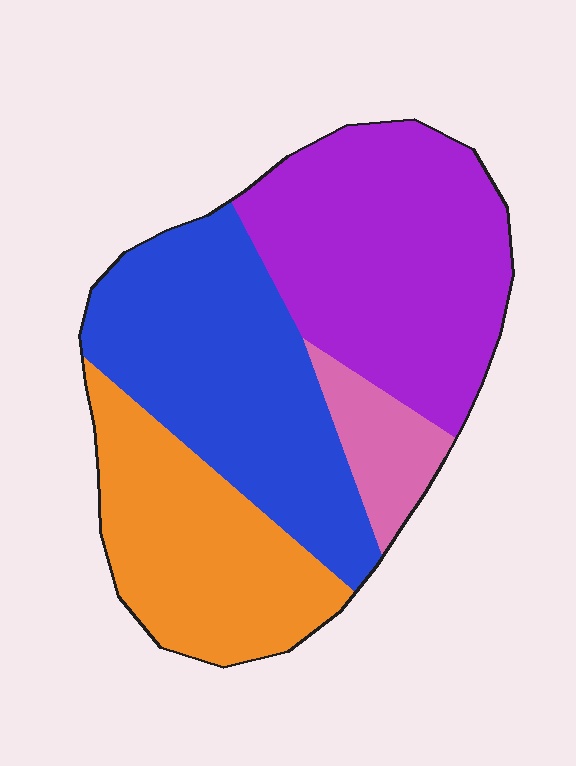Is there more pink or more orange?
Orange.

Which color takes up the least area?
Pink, at roughly 10%.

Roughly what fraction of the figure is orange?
Orange takes up about one quarter (1/4) of the figure.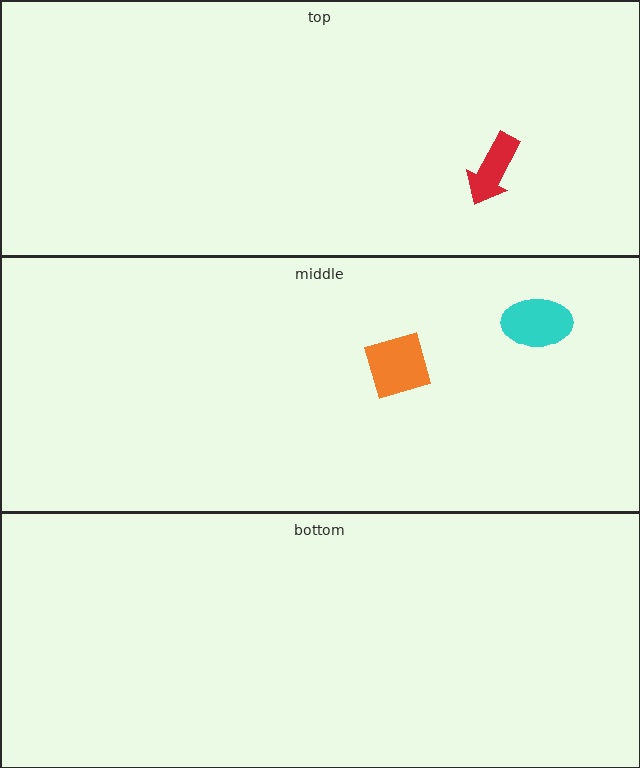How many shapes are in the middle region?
2.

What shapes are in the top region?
The red arrow.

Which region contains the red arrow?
The top region.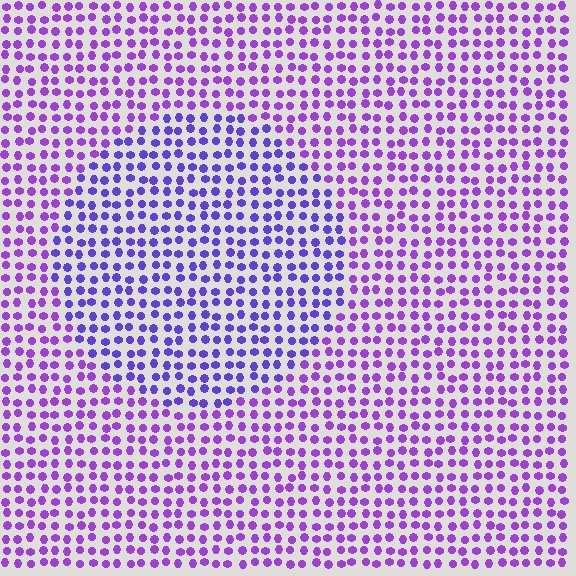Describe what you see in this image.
The image is filled with small purple elements in a uniform arrangement. A circle-shaped region is visible where the elements are tinted to a slightly different hue, forming a subtle color boundary.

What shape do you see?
I see a circle.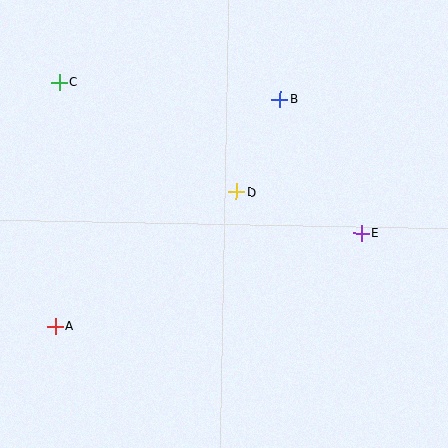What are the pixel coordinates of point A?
Point A is at (55, 326).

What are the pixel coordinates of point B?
Point B is at (280, 100).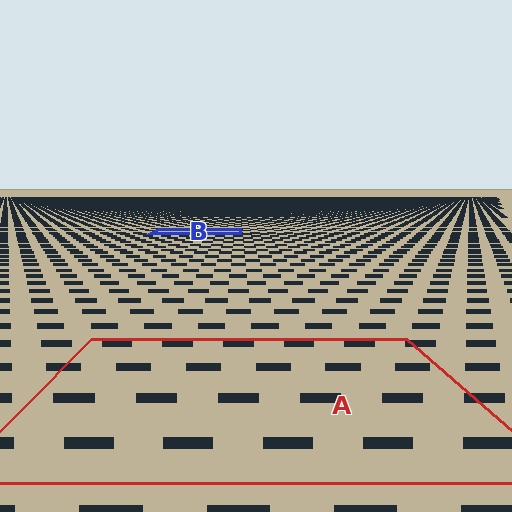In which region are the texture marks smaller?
The texture marks are smaller in region B, because it is farther away.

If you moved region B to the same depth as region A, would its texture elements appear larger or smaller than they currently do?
They would appear larger. At a closer depth, the same texture elements are projected at a bigger on-screen size.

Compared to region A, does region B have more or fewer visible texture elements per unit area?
Region B has more texture elements per unit area — they are packed more densely because it is farther away.